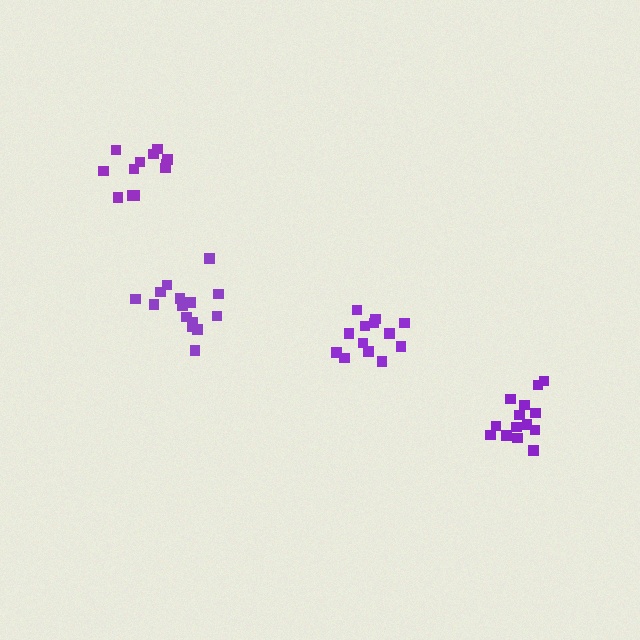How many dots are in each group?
Group 1: 15 dots, Group 2: 13 dots, Group 3: 14 dots, Group 4: 12 dots (54 total).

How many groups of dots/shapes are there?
There are 4 groups.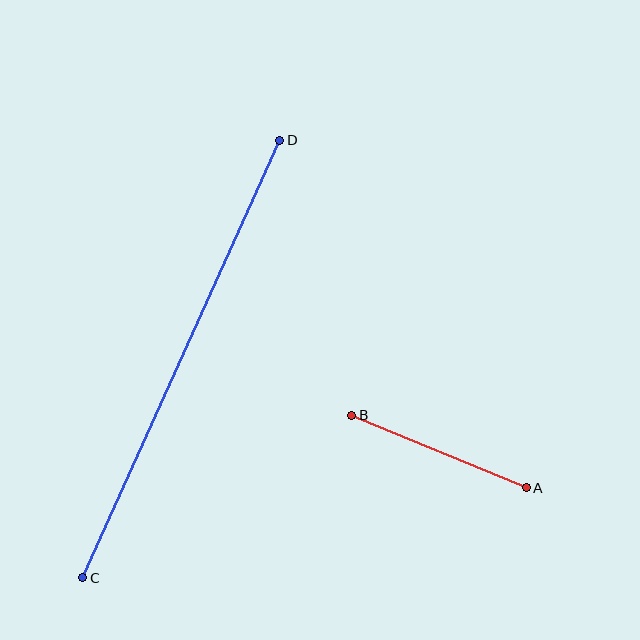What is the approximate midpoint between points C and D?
The midpoint is at approximately (181, 359) pixels.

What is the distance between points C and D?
The distance is approximately 480 pixels.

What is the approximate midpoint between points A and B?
The midpoint is at approximately (439, 451) pixels.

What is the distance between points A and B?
The distance is approximately 189 pixels.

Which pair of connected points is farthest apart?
Points C and D are farthest apart.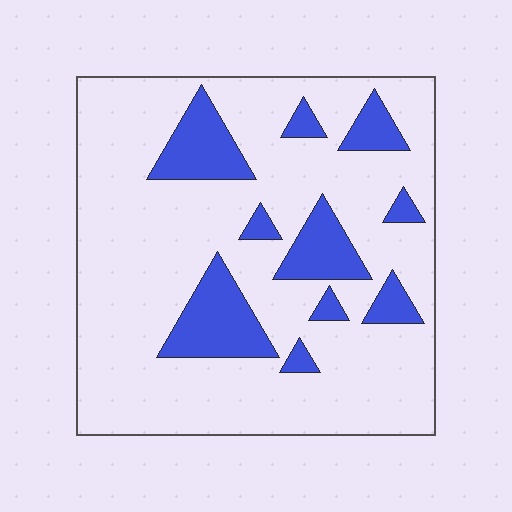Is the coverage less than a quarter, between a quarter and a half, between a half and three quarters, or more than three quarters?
Less than a quarter.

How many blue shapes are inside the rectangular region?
10.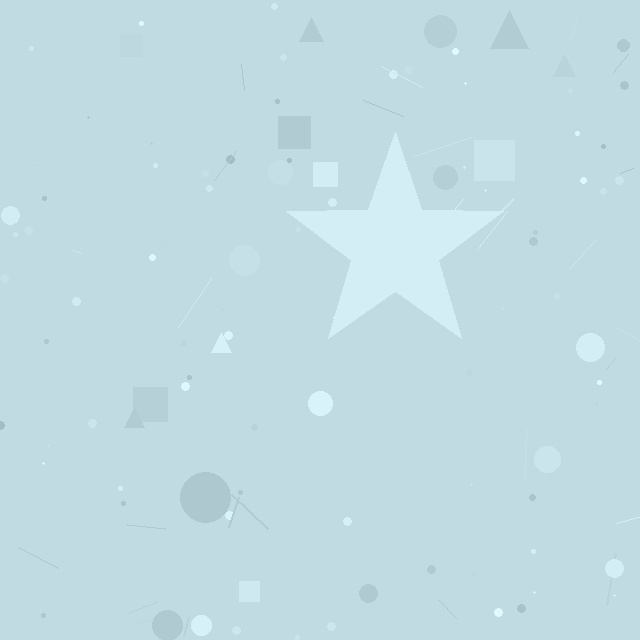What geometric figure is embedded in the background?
A star is embedded in the background.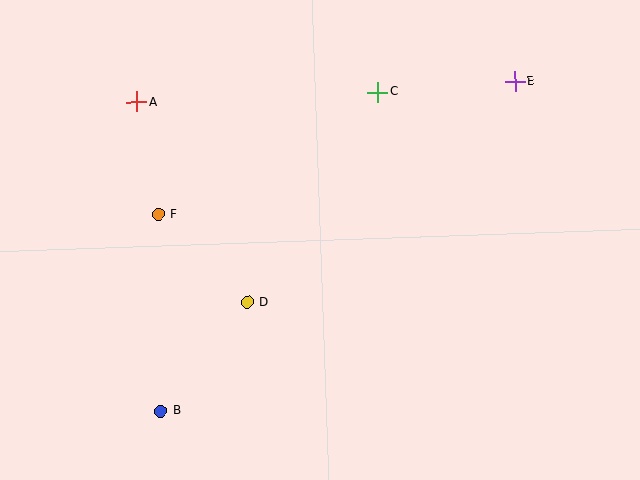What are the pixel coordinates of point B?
Point B is at (161, 411).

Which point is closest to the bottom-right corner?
Point E is closest to the bottom-right corner.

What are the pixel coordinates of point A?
Point A is at (137, 102).